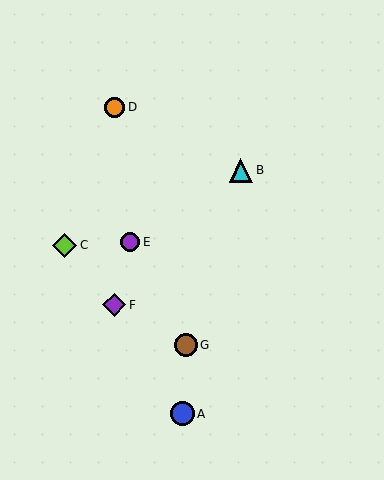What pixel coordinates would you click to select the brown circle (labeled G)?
Click at (186, 345) to select the brown circle G.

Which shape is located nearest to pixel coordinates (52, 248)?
The lime diamond (labeled C) at (65, 245) is nearest to that location.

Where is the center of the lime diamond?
The center of the lime diamond is at (65, 245).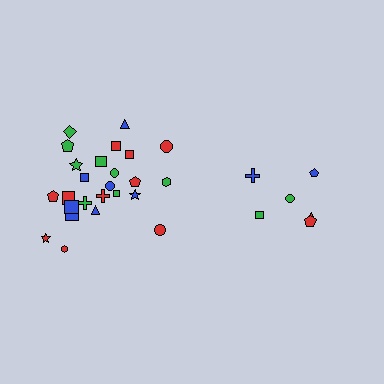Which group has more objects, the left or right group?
The left group.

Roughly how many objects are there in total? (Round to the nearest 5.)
Roughly 30 objects in total.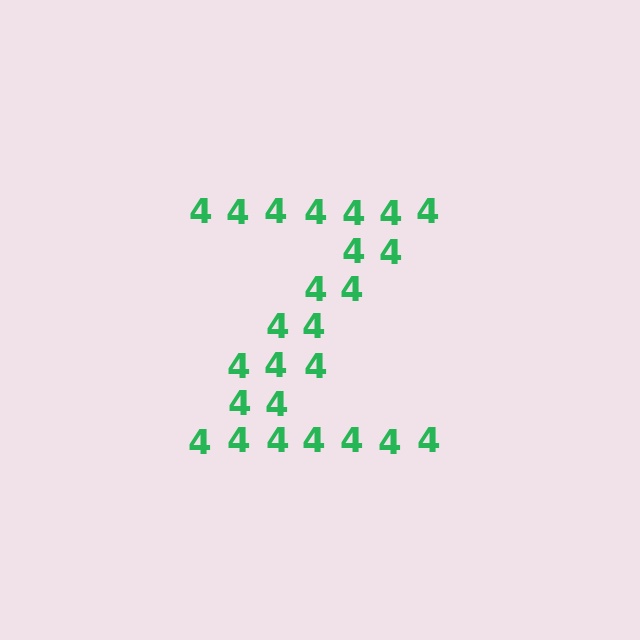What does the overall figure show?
The overall figure shows the letter Z.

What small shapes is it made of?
It is made of small digit 4's.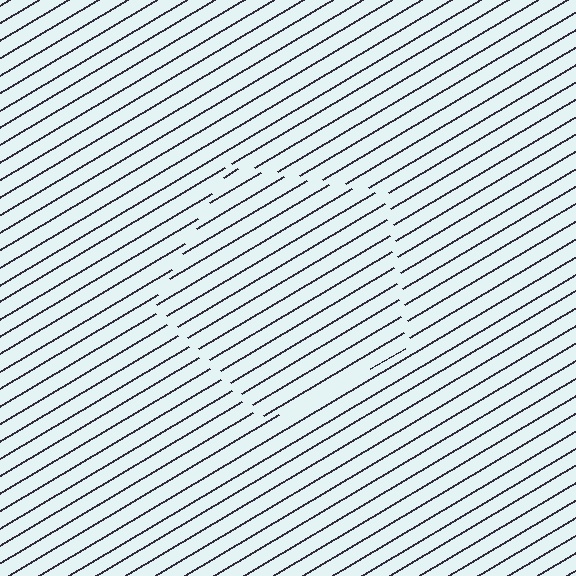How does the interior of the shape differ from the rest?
The interior of the shape contains the same grating, shifted by half a period — the contour is defined by the phase discontinuity where line-ends from the inner and outer gratings abut.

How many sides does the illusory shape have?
5 sides — the line-ends trace a pentagon.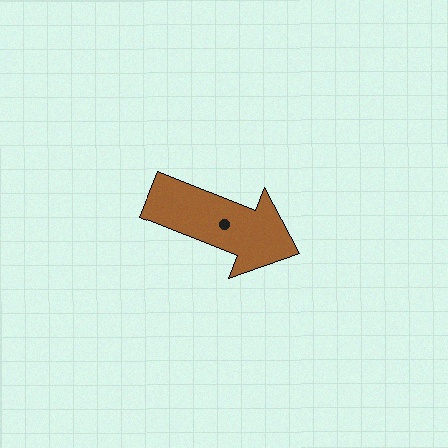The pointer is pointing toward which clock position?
Roughly 4 o'clock.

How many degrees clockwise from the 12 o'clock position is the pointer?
Approximately 111 degrees.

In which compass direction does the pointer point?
East.